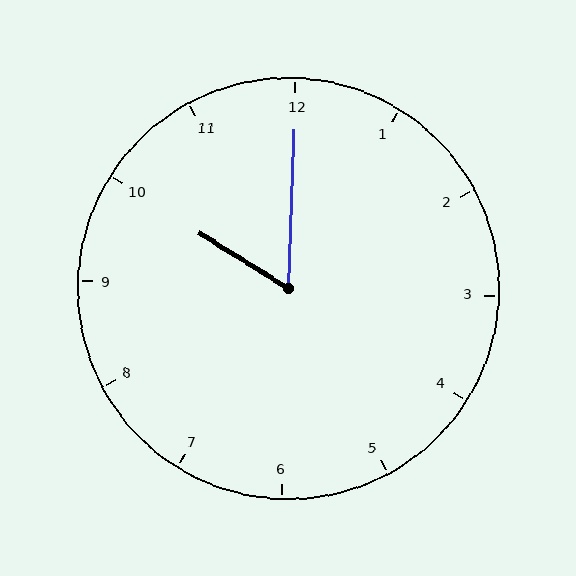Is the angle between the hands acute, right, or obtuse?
It is acute.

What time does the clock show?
10:00.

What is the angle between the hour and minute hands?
Approximately 60 degrees.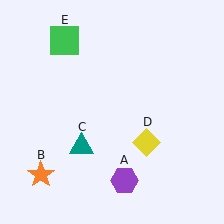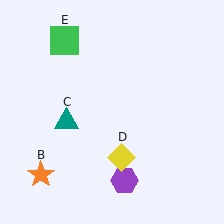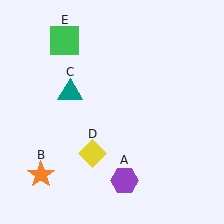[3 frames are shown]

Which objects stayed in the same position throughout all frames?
Purple hexagon (object A) and orange star (object B) and green square (object E) remained stationary.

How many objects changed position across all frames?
2 objects changed position: teal triangle (object C), yellow diamond (object D).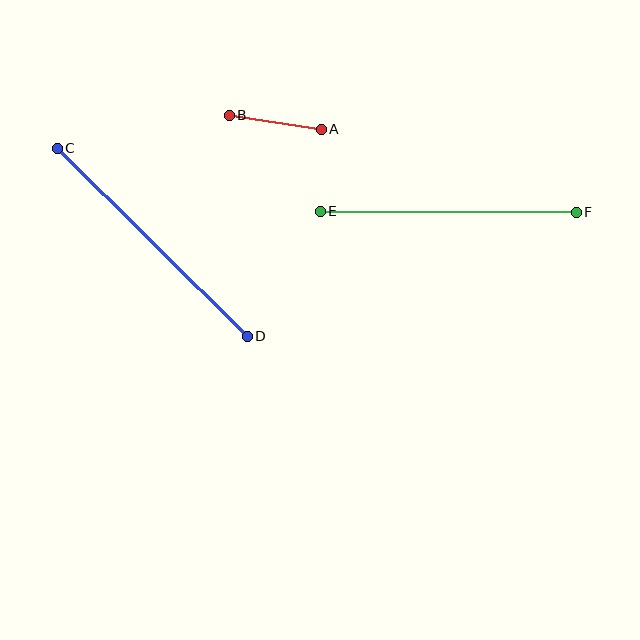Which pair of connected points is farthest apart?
Points C and D are farthest apart.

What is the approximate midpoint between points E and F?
The midpoint is at approximately (448, 212) pixels.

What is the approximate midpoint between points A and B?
The midpoint is at approximately (275, 122) pixels.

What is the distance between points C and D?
The distance is approximately 267 pixels.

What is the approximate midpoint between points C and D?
The midpoint is at approximately (152, 242) pixels.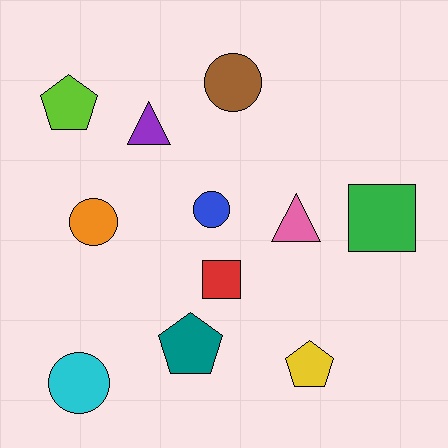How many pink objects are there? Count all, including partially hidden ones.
There is 1 pink object.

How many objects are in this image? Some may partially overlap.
There are 11 objects.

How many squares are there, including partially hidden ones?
There are 2 squares.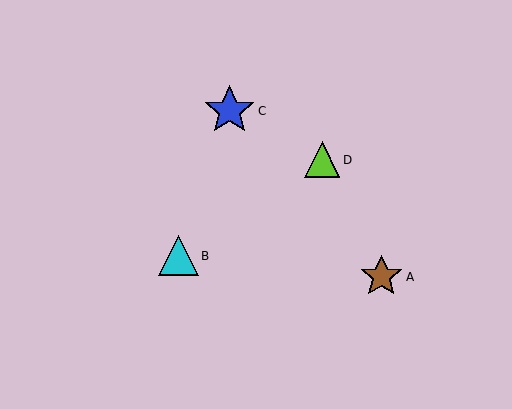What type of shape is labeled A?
Shape A is a brown star.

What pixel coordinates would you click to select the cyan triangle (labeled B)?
Click at (178, 256) to select the cyan triangle B.